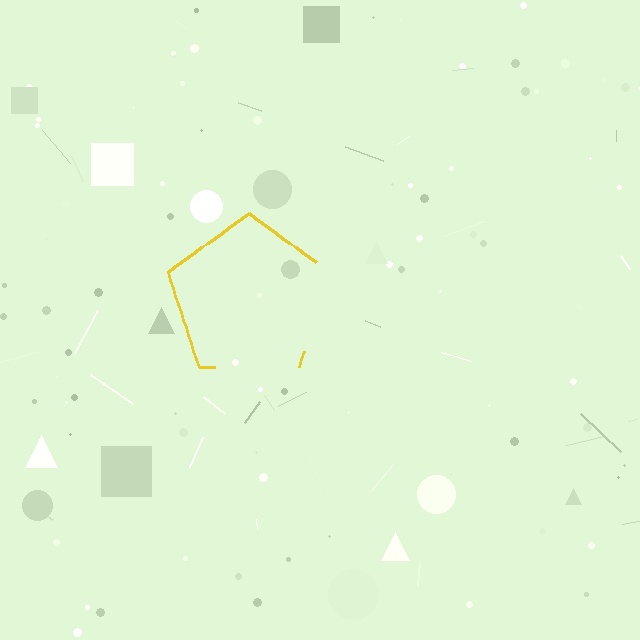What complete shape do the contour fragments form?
The contour fragments form a pentagon.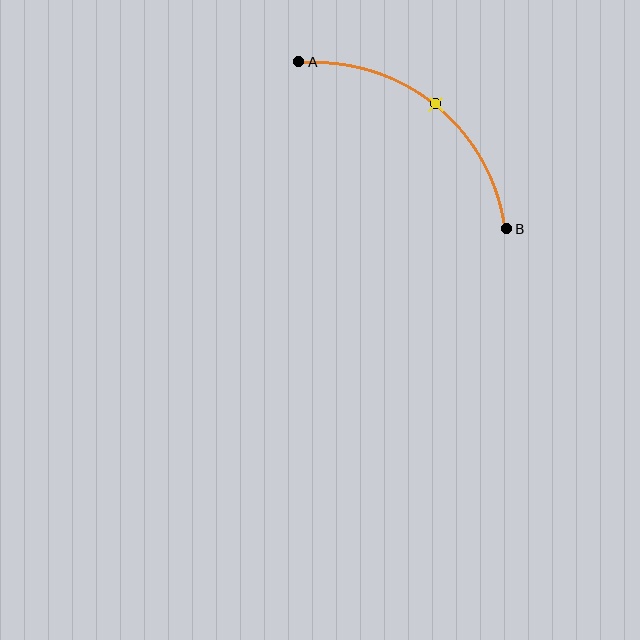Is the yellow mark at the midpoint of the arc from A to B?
Yes. The yellow mark lies on the arc at equal arc-length from both A and B — it is the arc midpoint.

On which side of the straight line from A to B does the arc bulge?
The arc bulges above and to the right of the straight line connecting A and B.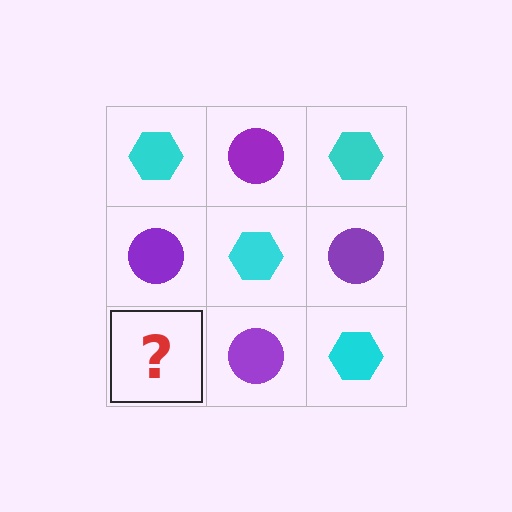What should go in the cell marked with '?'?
The missing cell should contain a cyan hexagon.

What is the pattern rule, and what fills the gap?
The rule is that it alternates cyan hexagon and purple circle in a checkerboard pattern. The gap should be filled with a cyan hexagon.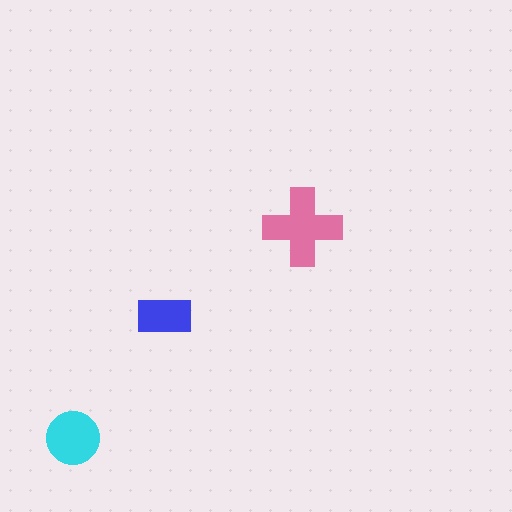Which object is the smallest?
The blue rectangle.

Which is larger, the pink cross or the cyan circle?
The pink cross.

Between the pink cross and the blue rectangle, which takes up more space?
The pink cross.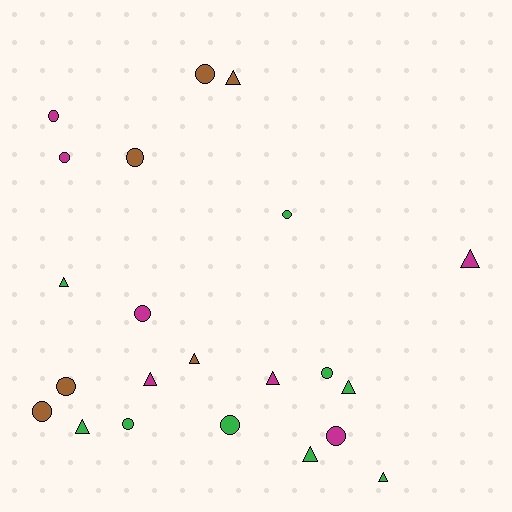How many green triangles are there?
There are 5 green triangles.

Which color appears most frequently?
Green, with 9 objects.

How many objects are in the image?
There are 22 objects.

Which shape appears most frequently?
Circle, with 12 objects.